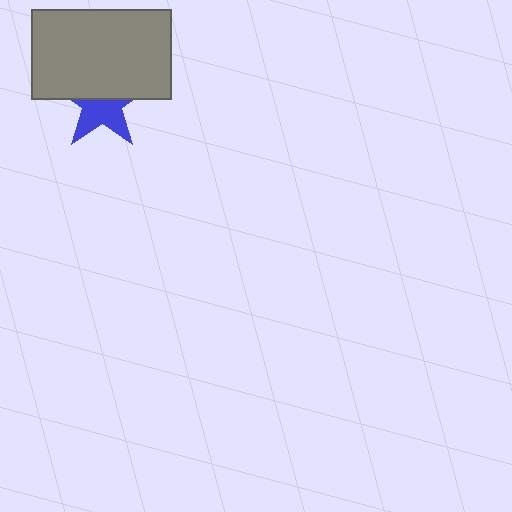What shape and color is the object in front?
The object in front is a gray rectangle.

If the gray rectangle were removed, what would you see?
You would see the complete blue star.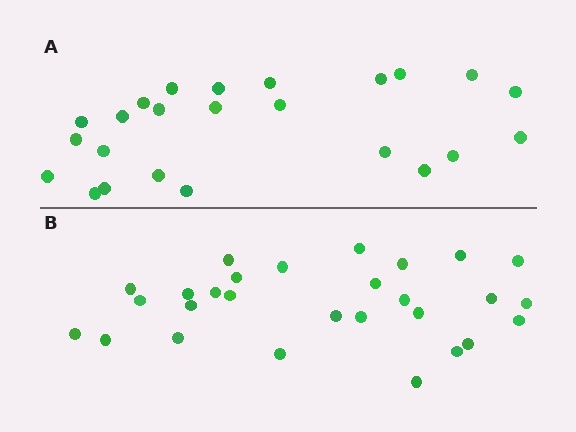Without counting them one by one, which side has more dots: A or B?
Region B (the bottom region) has more dots.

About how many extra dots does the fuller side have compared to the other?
Region B has about 4 more dots than region A.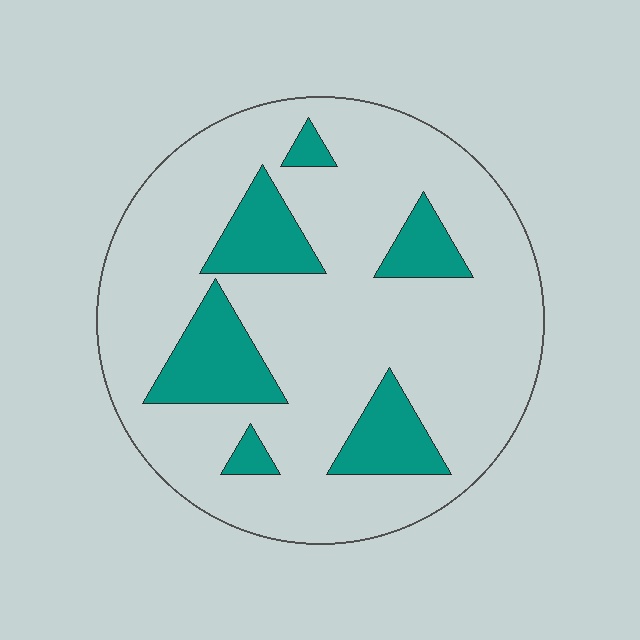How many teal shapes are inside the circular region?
6.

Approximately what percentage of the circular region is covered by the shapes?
Approximately 20%.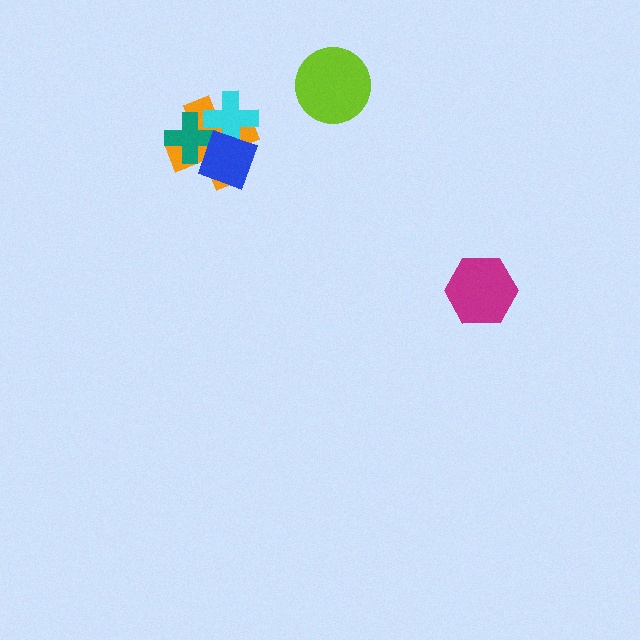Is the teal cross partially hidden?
Yes, it is partially covered by another shape.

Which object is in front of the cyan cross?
The blue diamond is in front of the cyan cross.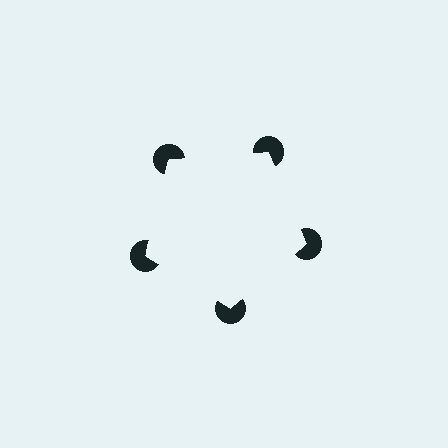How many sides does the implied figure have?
5 sides.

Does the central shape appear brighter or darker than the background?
It typically appears slightly brighter than the background, even though no actual brightness change is drawn.